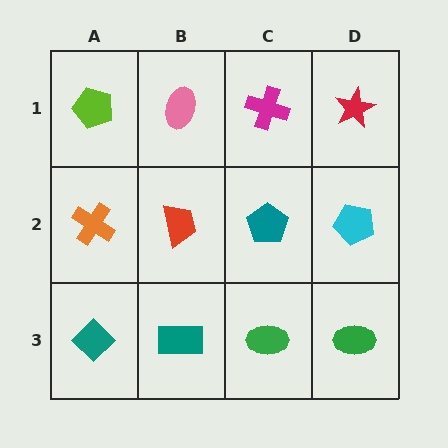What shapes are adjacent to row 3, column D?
A cyan pentagon (row 2, column D), a green ellipse (row 3, column C).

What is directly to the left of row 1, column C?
A pink ellipse.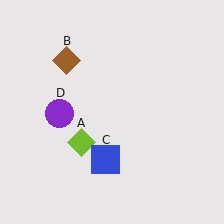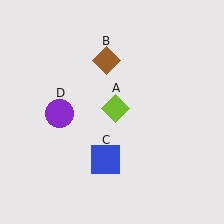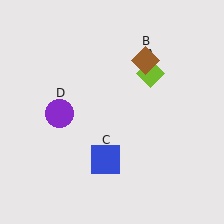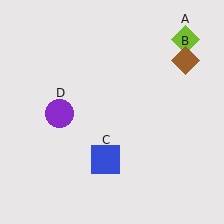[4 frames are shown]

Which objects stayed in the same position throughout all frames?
Blue square (object C) and purple circle (object D) remained stationary.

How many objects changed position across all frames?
2 objects changed position: lime diamond (object A), brown diamond (object B).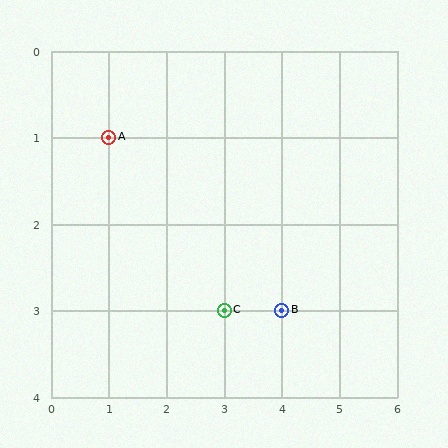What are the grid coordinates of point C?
Point C is at grid coordinates (3, 3).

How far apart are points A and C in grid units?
Points A and C are 2 columns and 2 rows apart (about 2.8 grid units diagonally).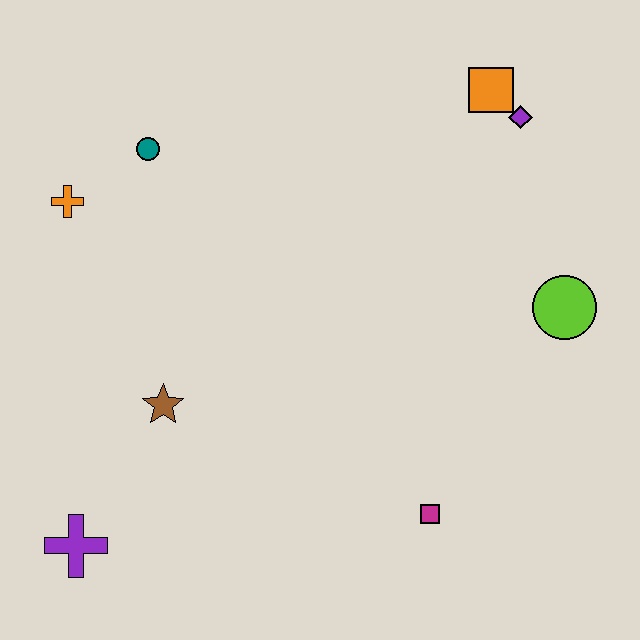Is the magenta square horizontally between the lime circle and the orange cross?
Yes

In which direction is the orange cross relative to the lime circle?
The orange cross is to the left of the lime circle.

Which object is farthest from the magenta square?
The orange cross is farthest from the magenta square.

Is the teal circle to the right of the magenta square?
No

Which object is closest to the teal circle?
The orange cross is closest to the teal circle.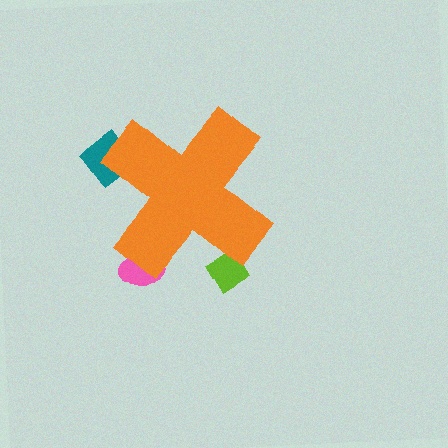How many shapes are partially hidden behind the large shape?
3 shapes are partially hidden.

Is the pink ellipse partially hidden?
Yes, the pink ellipse is partially hidden behind the orange cross.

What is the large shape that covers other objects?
An orange cross.